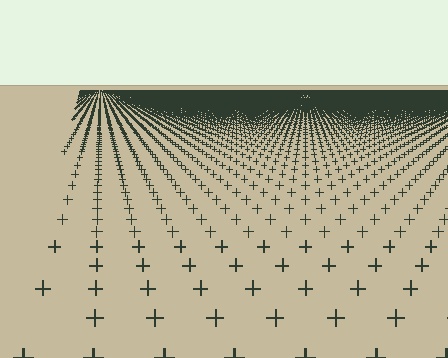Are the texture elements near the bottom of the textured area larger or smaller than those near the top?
Larger. Near the bottom, elements are closer to the viewer and appear at a bigger on-screen size.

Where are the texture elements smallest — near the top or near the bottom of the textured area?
Near the top.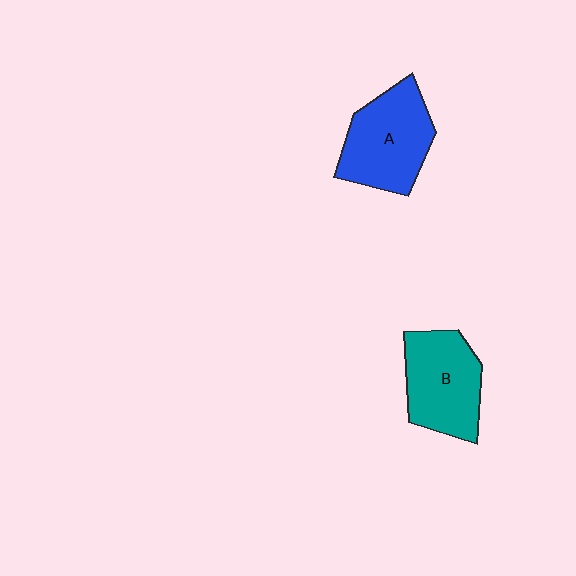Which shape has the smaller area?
Shape B (teal).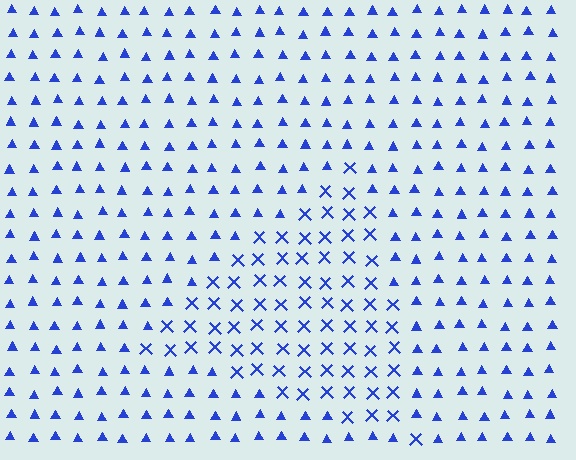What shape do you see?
I see a triangle.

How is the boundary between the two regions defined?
The boundary is defined by a change in element shape: X marks inside vs. triangles outside. All elements share the same color and spacing.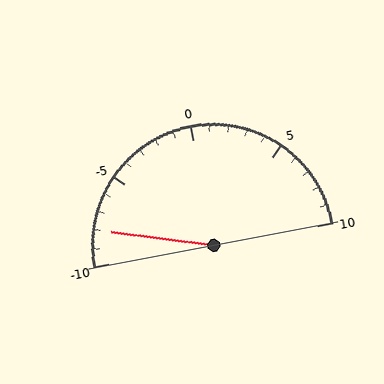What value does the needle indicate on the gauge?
The needle indicates approximately -8.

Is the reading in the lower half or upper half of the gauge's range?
The reading is in the lower half of the range (-10 to 10).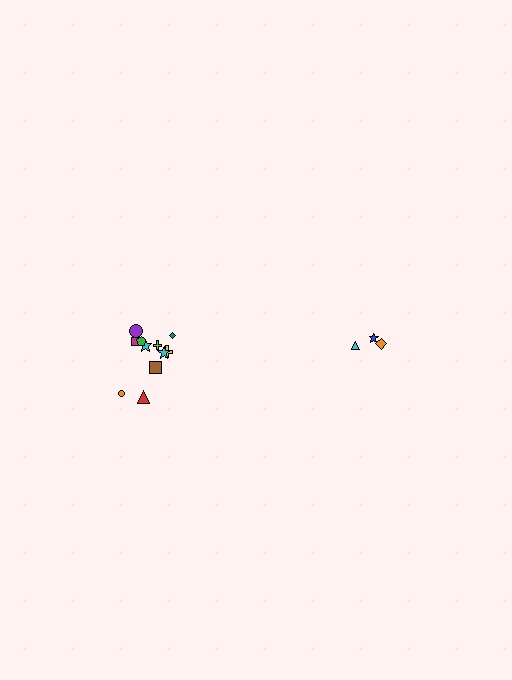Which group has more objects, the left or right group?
The left group.